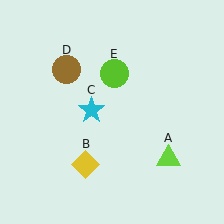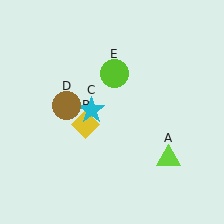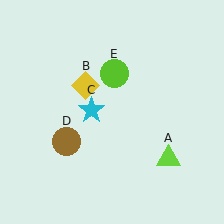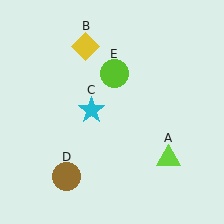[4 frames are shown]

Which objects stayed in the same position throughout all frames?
Lime triangle (object A) and cyan star (object C) and lime circle (object E) remained stationary.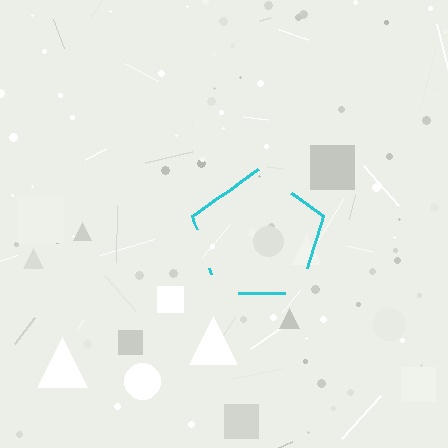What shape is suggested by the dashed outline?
The dashed outline suggests a pentagon.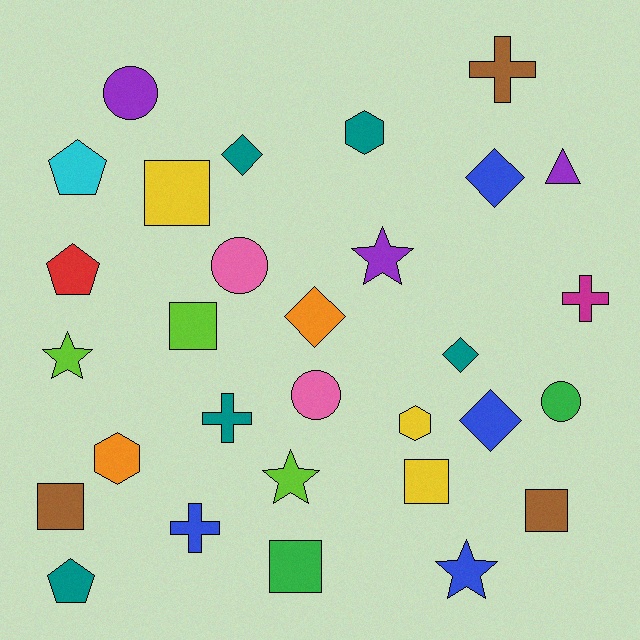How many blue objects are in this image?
There are 4 blue objects.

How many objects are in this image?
There are 30 objects.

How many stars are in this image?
There are 4 stars.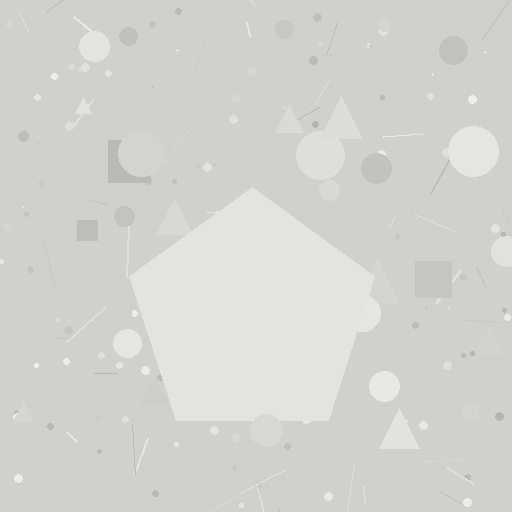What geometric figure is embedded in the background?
A pentagon is embedded in the background.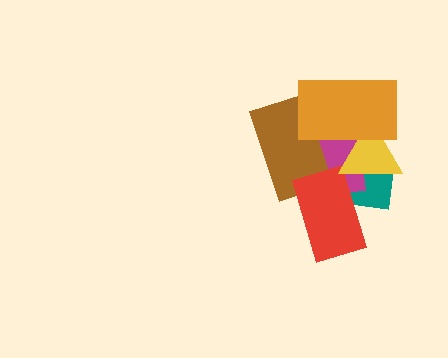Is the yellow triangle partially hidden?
Yes, it is partially covered by another shape.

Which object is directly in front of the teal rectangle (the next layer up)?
The magenta rectangle is directly in front of the teal rectangle.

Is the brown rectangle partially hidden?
Yes, it is partially covered by another shape.